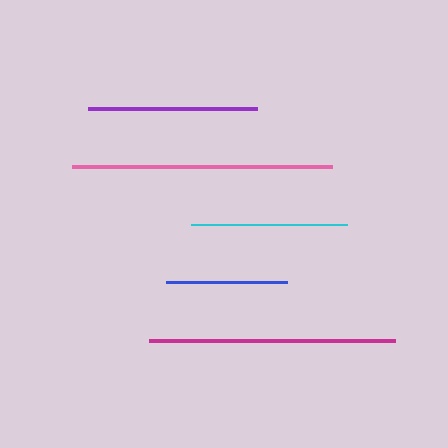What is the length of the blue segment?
The blue segment is approximately 121 pixels long.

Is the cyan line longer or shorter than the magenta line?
The magenta line is longer than the cyan line.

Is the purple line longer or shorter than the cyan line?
The purple line is longer than the cyan line.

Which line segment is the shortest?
The blue line is the shortest at approximately 121 pixels.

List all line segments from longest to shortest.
From longest to shortest: pink, magenta, purple, cyan, blue.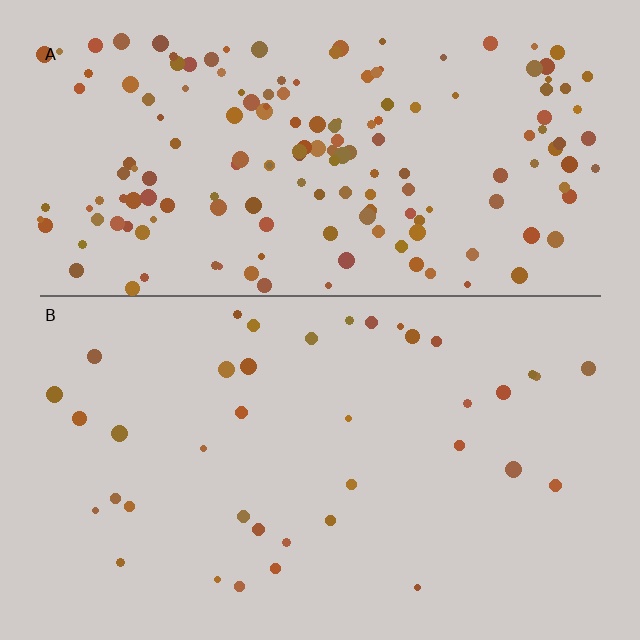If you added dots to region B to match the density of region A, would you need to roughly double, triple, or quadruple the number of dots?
Approximately quadruple.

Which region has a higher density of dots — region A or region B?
A (the top).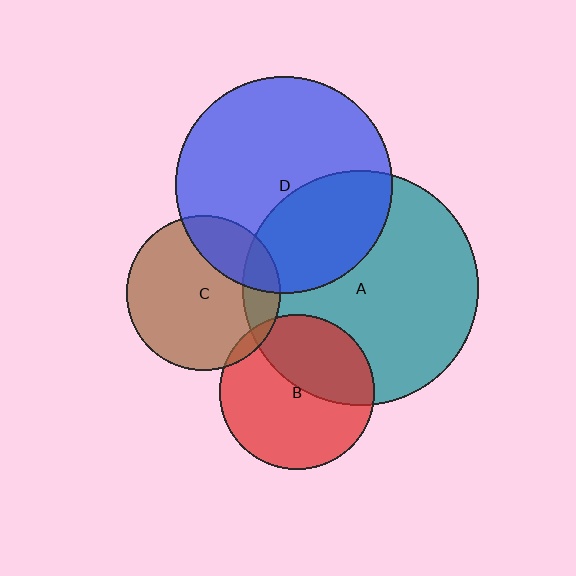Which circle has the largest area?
Circle A (teal).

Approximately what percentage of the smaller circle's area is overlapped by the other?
Approximately 15%.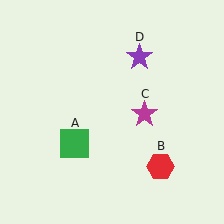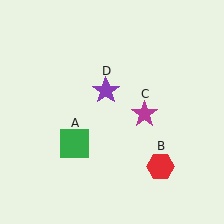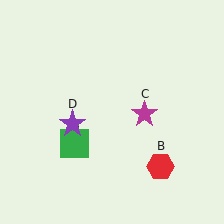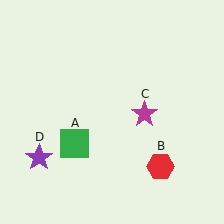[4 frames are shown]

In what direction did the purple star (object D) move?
The purple star (object D) moved down and to the left.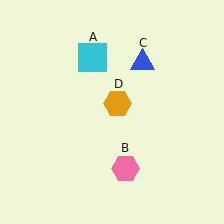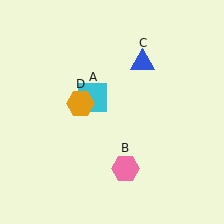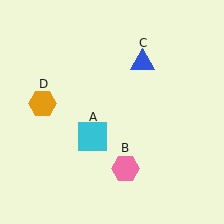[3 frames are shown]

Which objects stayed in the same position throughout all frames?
Pink hexagon (object B) and blue triangle (object C) remained stationary.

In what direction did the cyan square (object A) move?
The cyan square (object A) moved down.